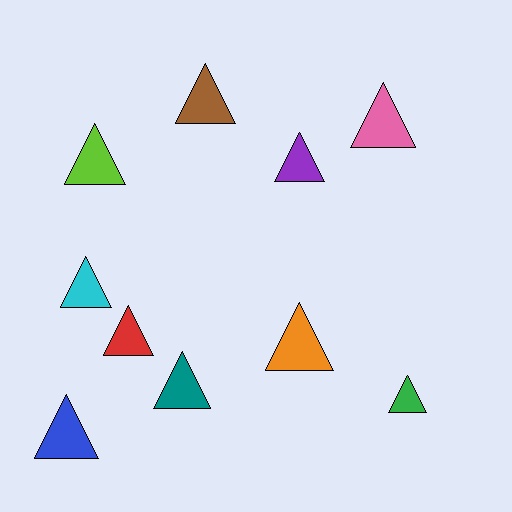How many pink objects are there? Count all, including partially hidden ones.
There is 1 pink object.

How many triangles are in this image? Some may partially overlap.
There are 10 triangles.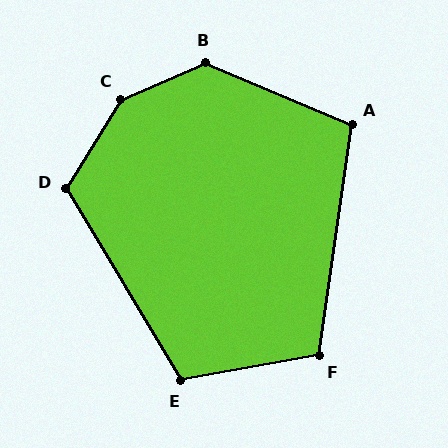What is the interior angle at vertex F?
Approximately 108 degrees (obtuse).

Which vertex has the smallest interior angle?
A, at approximately 105 degrees.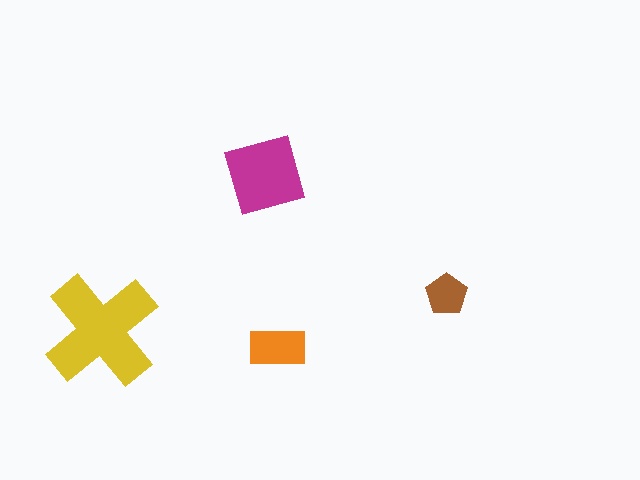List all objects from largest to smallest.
The yellow cross, the magenta diamond, the orange rectangle, the brown pentagon.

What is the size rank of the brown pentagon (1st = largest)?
4th.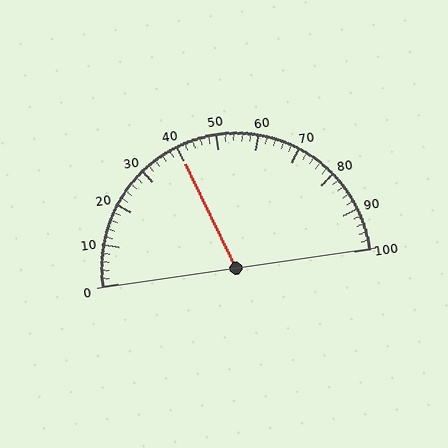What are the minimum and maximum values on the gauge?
The gauge ranges from 0 to 100.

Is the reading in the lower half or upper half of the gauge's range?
The reading is in the lower half of the range (0 to 100).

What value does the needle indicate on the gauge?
The needle indicates approximately 40.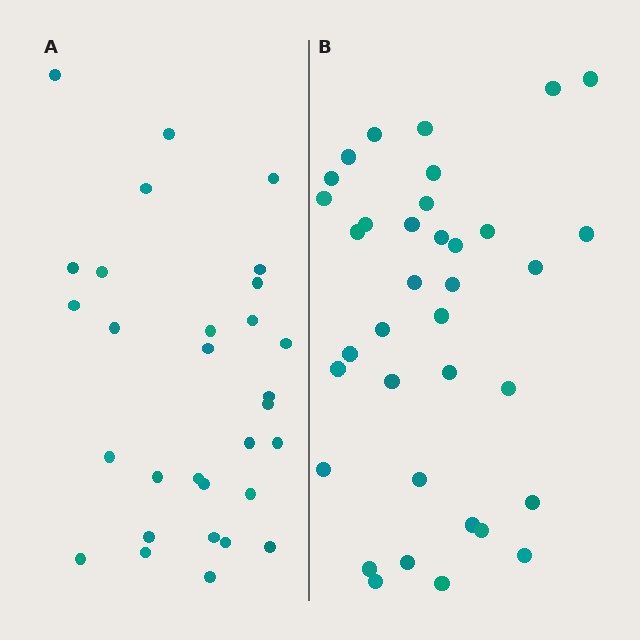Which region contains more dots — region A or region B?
Region B (the right region) has more dots.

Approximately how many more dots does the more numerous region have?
Region B has about 6 more dots than region A.